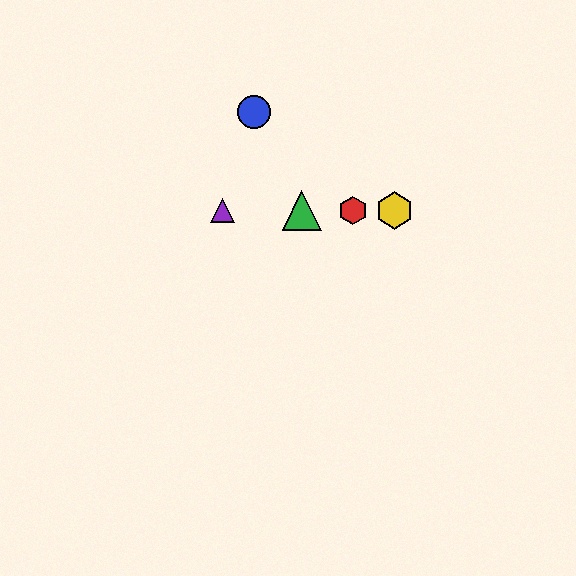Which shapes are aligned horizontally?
The red hexagon, the green triangle, the yellow hexagon, the purple triangle are aligned horizontally.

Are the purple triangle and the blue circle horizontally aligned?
No, the purple triangle is at y≈210 and the blue circle is at y≈112.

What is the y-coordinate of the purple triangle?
The purple triangle is at y≈210.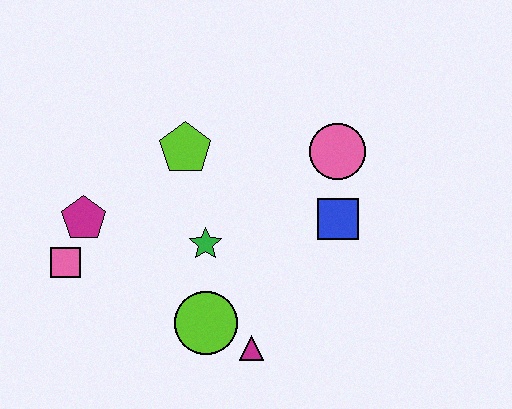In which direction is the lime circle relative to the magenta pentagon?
The lime circle is to the right of the magenta pentagon.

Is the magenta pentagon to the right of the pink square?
Yes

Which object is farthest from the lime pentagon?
The magenta triangle is farthest from the lime pentagon.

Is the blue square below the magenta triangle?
No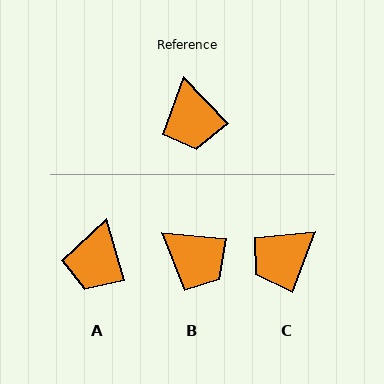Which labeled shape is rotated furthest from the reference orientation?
C, about 65 degrees away.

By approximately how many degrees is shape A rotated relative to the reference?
Approximately 28 degrees clockwise.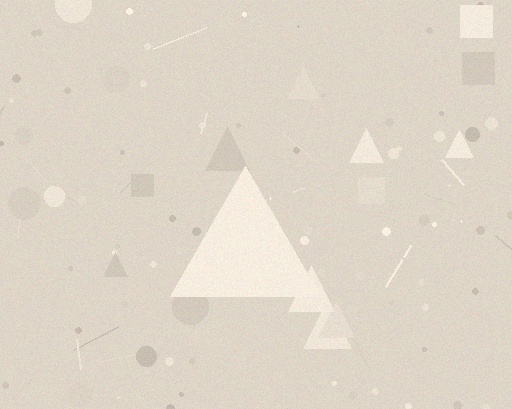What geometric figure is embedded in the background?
A triangle is embedded in the background.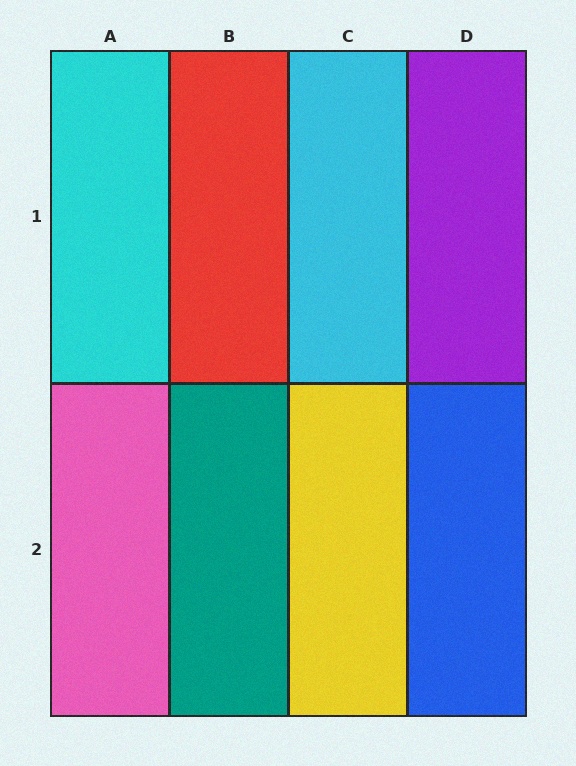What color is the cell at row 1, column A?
Cyan.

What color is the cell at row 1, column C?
Cyan.